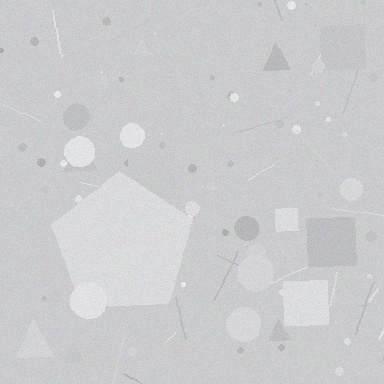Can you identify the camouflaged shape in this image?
The camouflaged shape is a pentagon.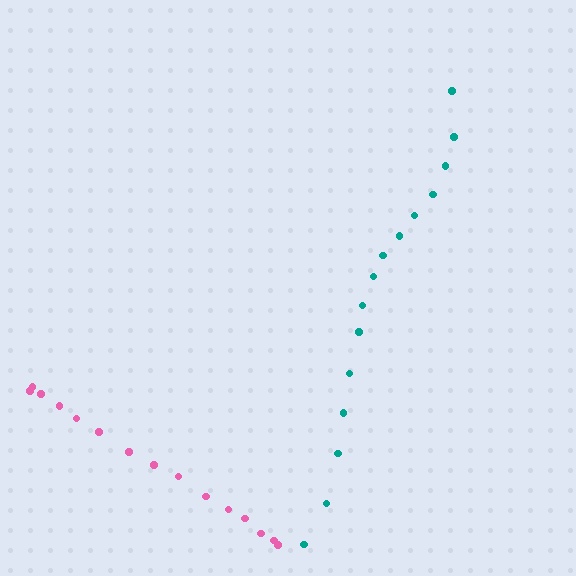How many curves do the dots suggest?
There are 2 distinct paths.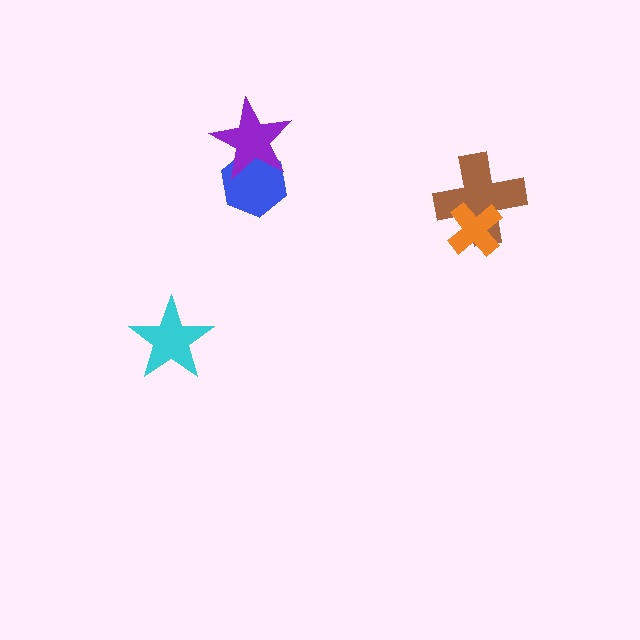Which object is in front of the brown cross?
The orange cross is in front of the brown cross.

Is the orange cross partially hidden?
No, no other shape covers it.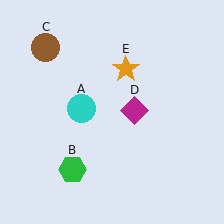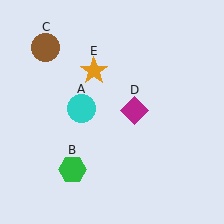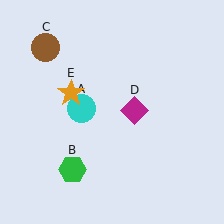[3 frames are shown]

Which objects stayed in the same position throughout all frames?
Cyan circle (object A) and green hexagon (object B) and brown circle (object C) and magenta diamond (object D) remained stationary.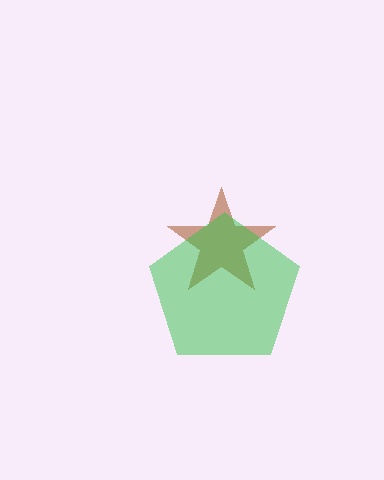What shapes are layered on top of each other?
The layered shapes are: a brown star, a green pentagon.